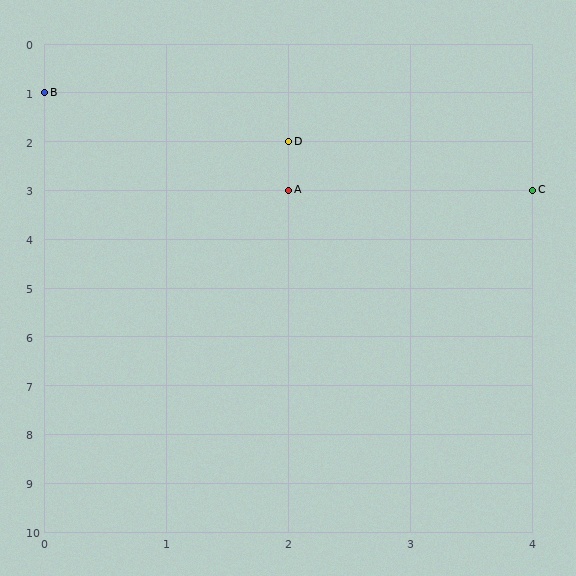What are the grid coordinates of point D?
Point D is at grid coordinates (2, 2).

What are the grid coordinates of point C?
Point C is at grid coordinates (4, 3).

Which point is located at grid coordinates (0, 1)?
Point B is at (0, 1).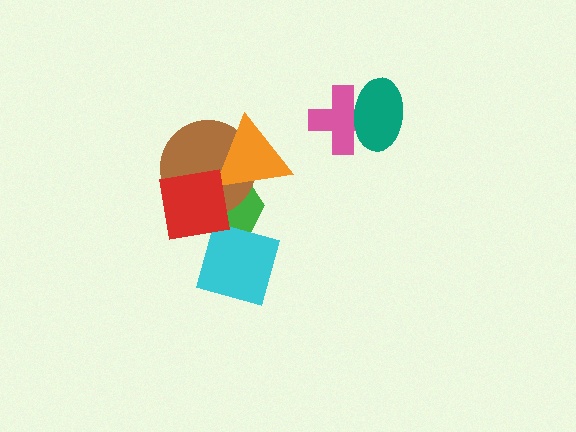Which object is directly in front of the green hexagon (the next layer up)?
The brown circle is directly in front of the green hexagon.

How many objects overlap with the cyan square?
1 object overlaps with the cyan square.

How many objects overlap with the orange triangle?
3 objects overlap with the orange triangle.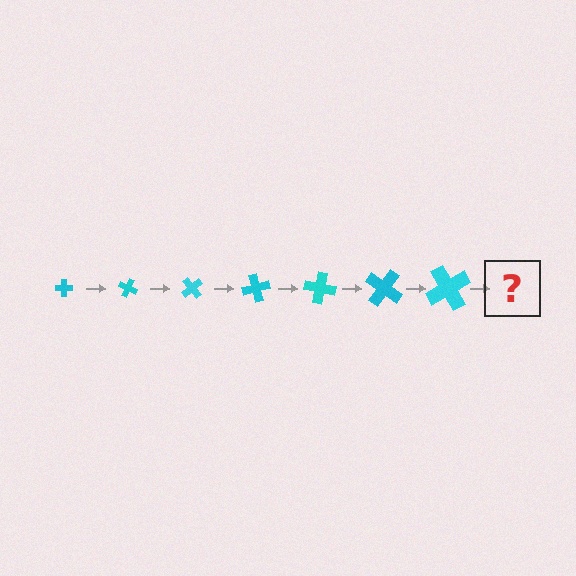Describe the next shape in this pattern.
It should be a cross, larger than the previous one and rotated 175 degrees from the start.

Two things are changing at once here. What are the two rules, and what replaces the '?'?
The two rules are that the cross grows larger each step and it rotates 25 degrees each step. The '?' should be a cross, larger than the previous one and rotated 175 degrees from the start.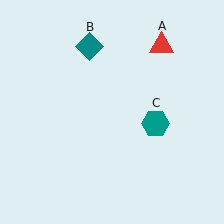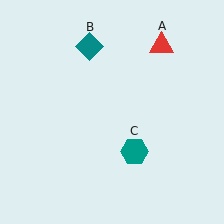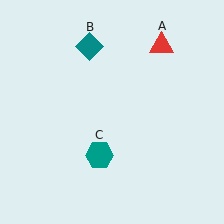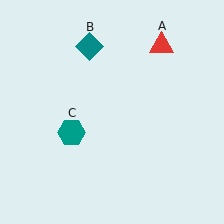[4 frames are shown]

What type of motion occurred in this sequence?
The teal hexagon (object C) rotated clockwise around the center of the scene.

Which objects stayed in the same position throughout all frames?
Red triangle (object A) and teal diamond (object B) remained stationary.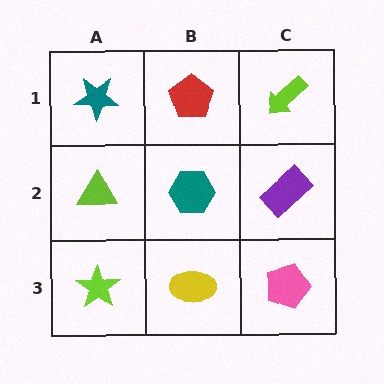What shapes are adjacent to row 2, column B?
A red pentagon (row 1, column B), a yellow ellipse (row 3, column B), a lime triangle (row 2, column A), a purple rectangle (row 2, column C).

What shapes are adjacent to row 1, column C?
A purple rectangle (row 2, column C), a red pentagon (row 1, column B).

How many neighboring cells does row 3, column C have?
2.